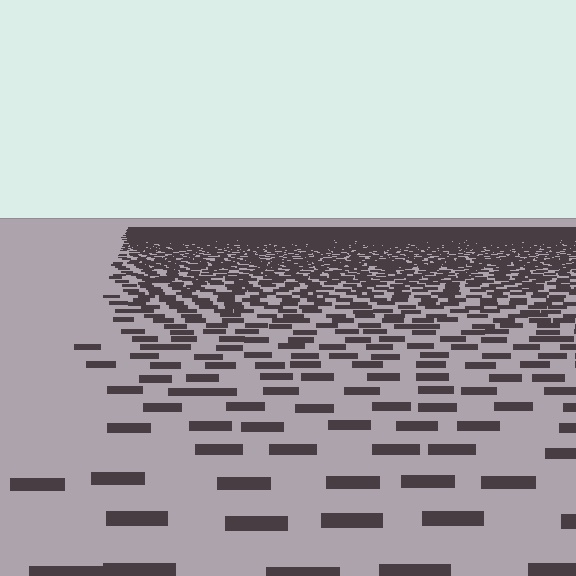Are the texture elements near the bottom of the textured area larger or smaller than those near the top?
Larger. Near the bottom, elements are closer to the viewer and appear at a bigger on-screen size.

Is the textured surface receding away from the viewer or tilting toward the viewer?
The surface is receding away from the viewer. Texture elements get smaller and denser toward the top.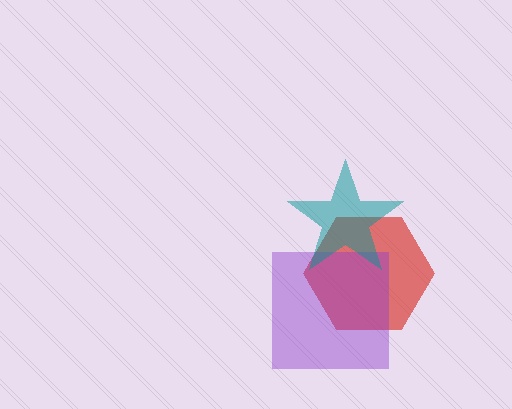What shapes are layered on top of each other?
The layered shapes are: a red hexagon, a purple square, a teal star.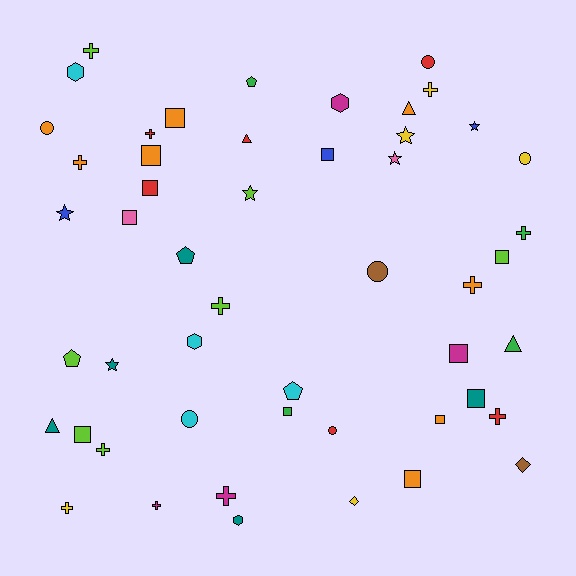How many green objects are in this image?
There are 4 green objects.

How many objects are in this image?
There are 50 objects.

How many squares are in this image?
There are 12 squares.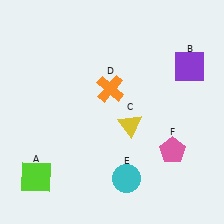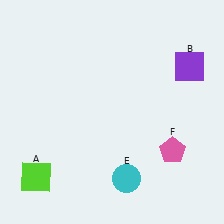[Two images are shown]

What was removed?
The orange cross (D), the yellow triangle (C) were removed in Image 2.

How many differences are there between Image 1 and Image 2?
There are 2 differences between the two images.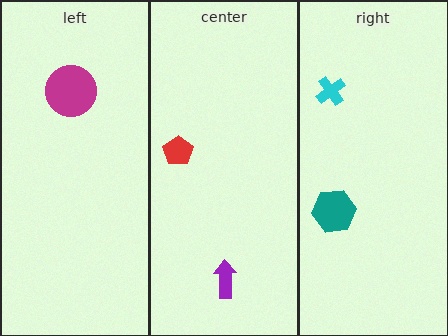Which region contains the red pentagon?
The center region.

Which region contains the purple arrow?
The center region.